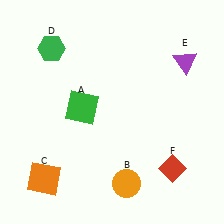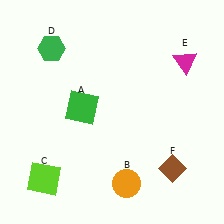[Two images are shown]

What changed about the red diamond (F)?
In Image 1, F is red. In Image 2, it changed to brown.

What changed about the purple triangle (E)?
In Image 1, E is purple. In Image 2, it changed to magenta.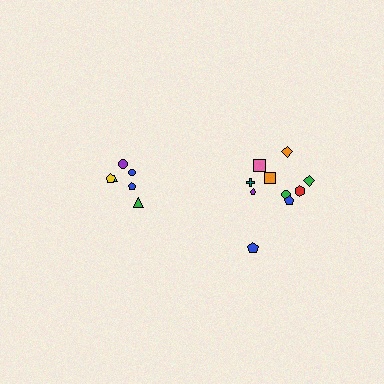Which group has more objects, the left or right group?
The right group.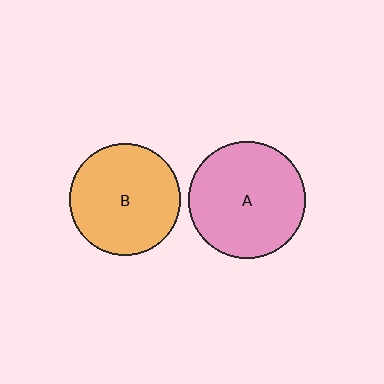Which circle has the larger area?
Circle A (pink).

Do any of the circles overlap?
No, none of the circles overlap.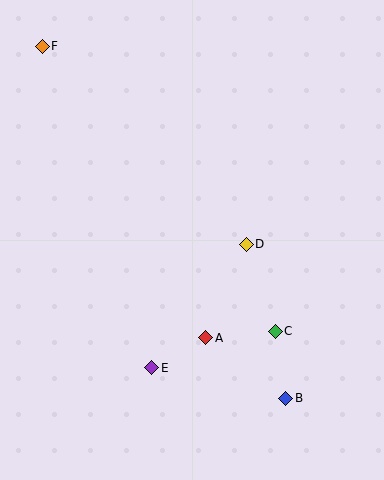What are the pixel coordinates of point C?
Point C is at (275, 331).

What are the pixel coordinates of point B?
Point B is at (286, 398).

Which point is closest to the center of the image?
Point D at (246, 244) is closest to the center.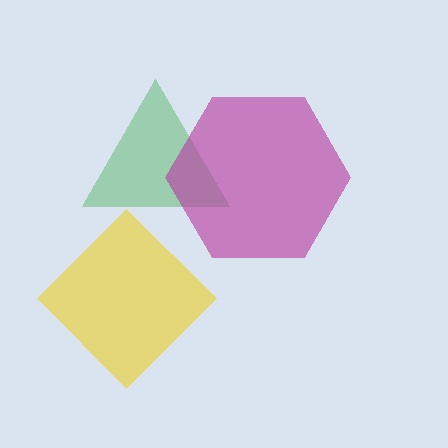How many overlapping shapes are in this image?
There are 3 overlapping shapes in the image.